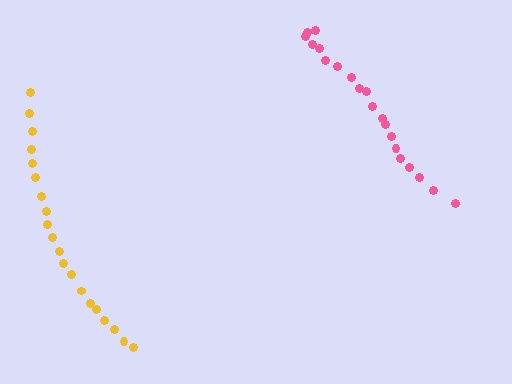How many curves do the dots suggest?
There are 2 distinct paths.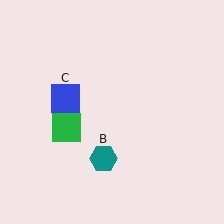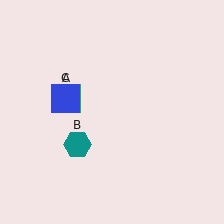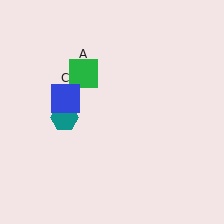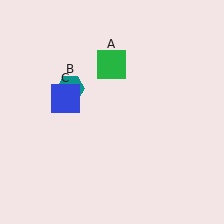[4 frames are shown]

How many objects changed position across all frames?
2 objects changed position: green square (object A), teal hexagon (object B).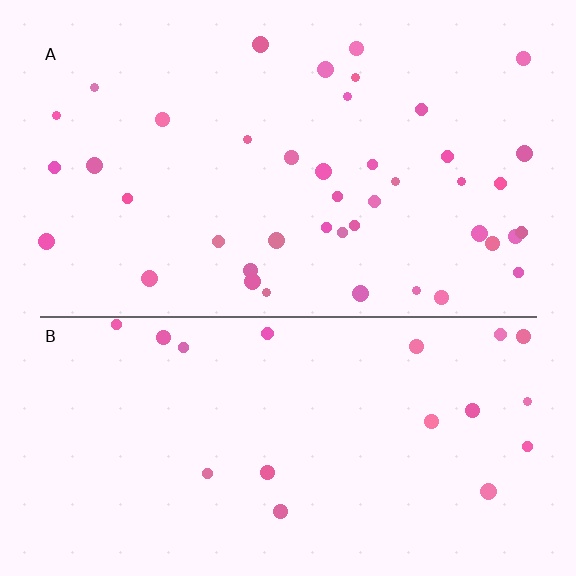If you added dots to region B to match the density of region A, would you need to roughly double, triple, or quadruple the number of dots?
Approximately double.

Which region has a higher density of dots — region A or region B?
A (the top).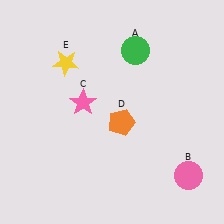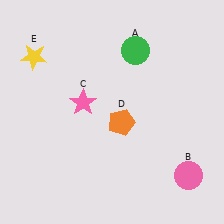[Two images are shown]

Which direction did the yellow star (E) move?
The yellow star (E) moved left.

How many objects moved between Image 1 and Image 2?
1 object moved between the two images.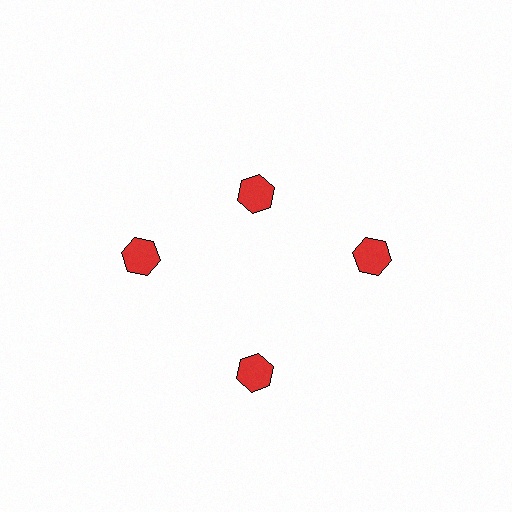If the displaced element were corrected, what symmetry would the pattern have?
It would have 4-fold rotational symmetry — the pattern would map onto itself every 90 degrees.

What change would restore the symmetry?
The symmetry would be restored by moving it outward, back onto the ring so that all 4 hexagons sit at equal angles and equal distance from the center.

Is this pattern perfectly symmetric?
No. The 4 red hexagons are arranged in a ring, but one element near the 12 o'clock position is pulled inward toward the center, breaking the 4-fold rotational symmetry.